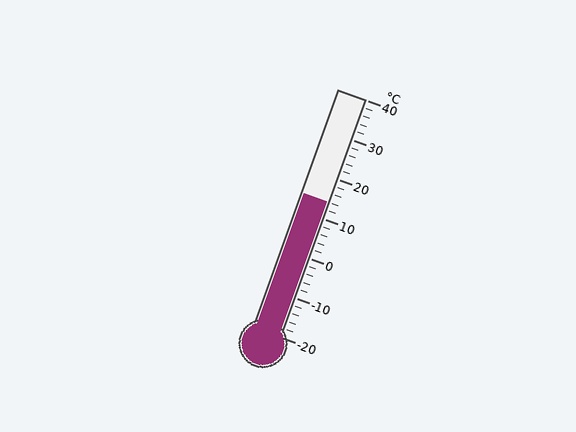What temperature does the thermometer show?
The thermometer shows approximately 14°C.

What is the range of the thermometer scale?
The thermometer scale ranges from -20°C to 40°C.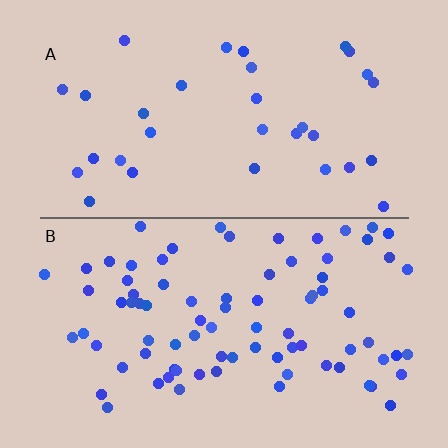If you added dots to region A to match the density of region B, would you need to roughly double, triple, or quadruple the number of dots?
Approximately triple.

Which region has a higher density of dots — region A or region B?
B (the bottom).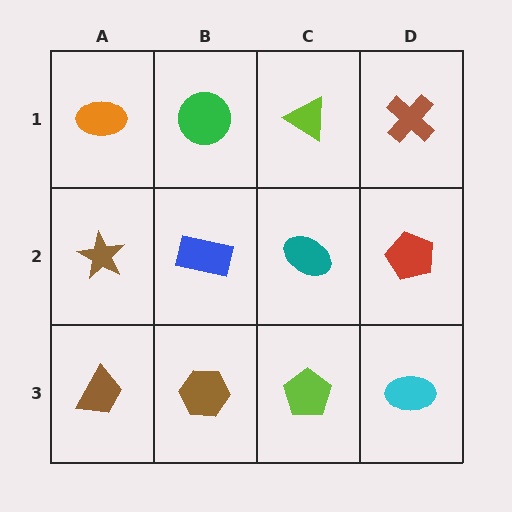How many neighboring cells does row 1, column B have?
3.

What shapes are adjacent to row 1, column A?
A brown star (row 2, column A), a green circle (row 1, column B).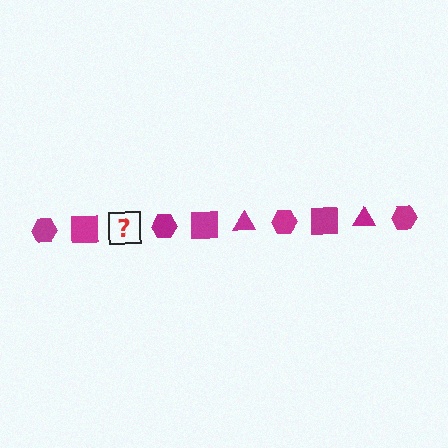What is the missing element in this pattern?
The missing element is a magenta triangle.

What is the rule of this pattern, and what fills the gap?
The rule is that the pattern cycles through hexagon, square, triangle shapes in magenta. The gap should be filled with a magenta triangle.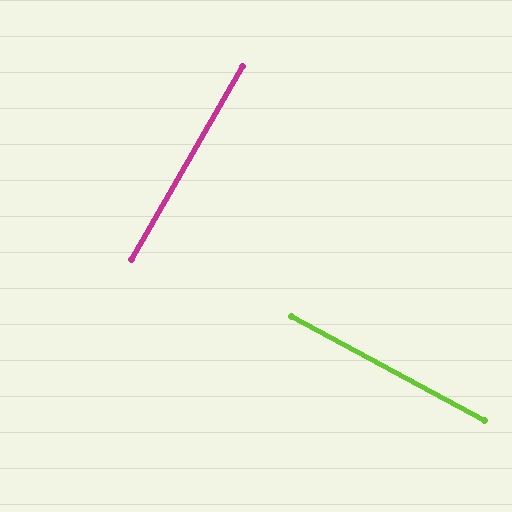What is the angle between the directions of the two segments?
Approximately 88 degrees.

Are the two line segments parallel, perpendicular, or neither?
Perpendicular — they meet at approximately 88°.